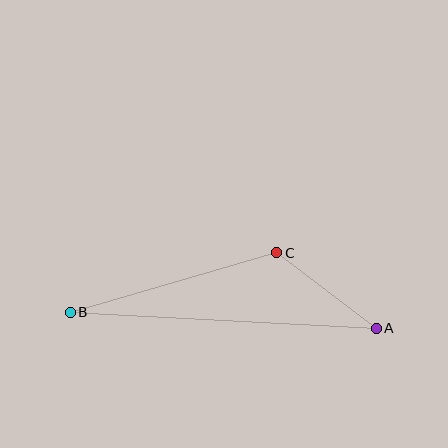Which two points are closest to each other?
Points A and C are closest to each other.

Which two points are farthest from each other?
Points A and B are farthest from each other.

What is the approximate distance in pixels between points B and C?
The distance between B and C is approximately 215 pixels.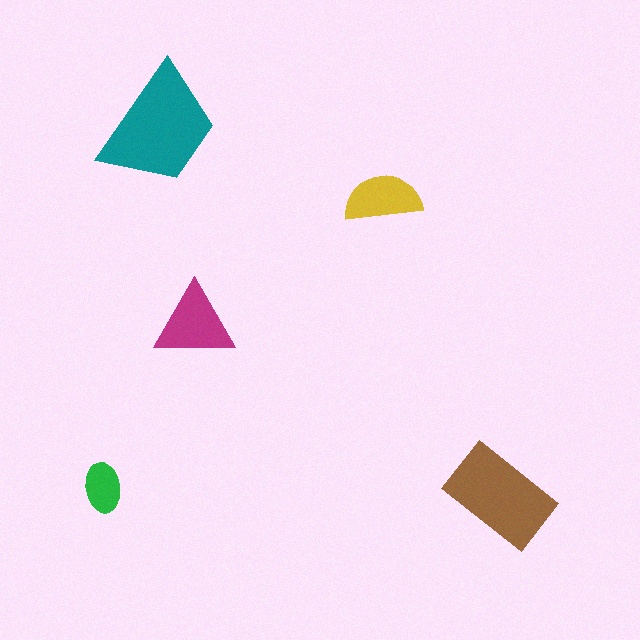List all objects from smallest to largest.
The green ellipse, the yellow semicircle, the magenta triangle, the brown rectangle, the teal trapezoid.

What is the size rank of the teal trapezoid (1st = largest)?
1st.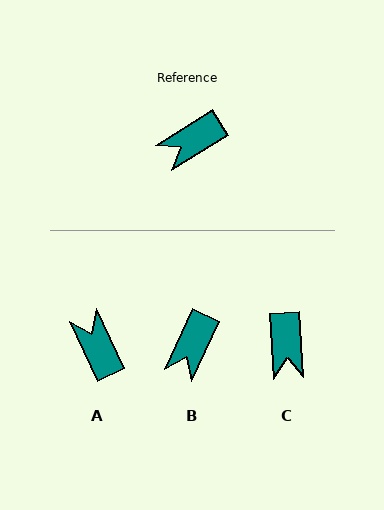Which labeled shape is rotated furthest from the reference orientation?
A, about 97 degrees away.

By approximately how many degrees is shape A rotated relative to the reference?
Approximately 97 degrees clockwise.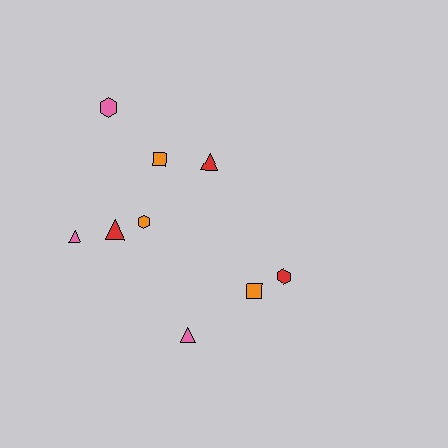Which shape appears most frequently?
Triangle, with 4 objects.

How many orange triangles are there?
There are no orange triangles.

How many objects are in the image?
There are 9 objects.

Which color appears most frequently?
Red, with 3 objects.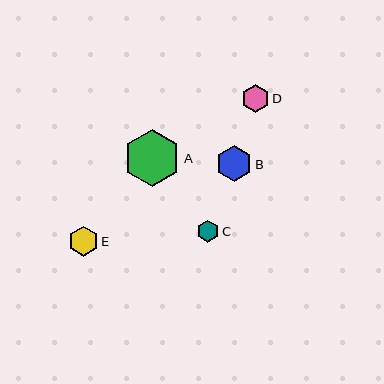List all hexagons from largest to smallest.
From largest to smallest: A, B, E, D, C.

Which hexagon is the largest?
Hexagon A is the largest with a size of approximately 56 pixels.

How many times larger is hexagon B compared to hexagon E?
Hexagon B is approximately 1.2 times the size of hexagon E.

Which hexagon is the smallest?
Hexagon C is the smallest with a size of approximately 22 pixels.